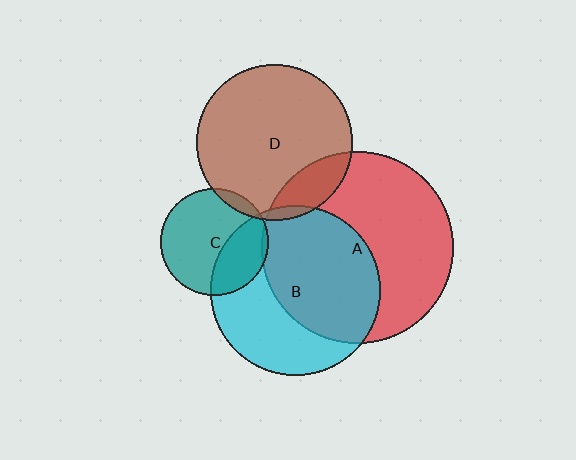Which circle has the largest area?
Circle A (red).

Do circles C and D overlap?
Yes.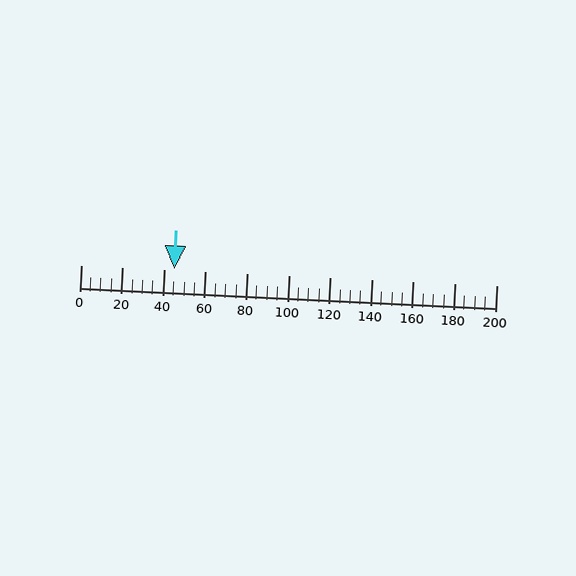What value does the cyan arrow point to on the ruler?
The cyan arrow points to approximately 45.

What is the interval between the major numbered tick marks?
The major tick marks are spaced 20 units apart.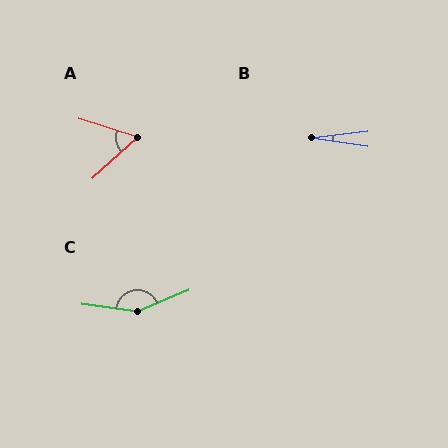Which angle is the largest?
C, at approximately 150 degrees.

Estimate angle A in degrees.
Approximately 60 degrees.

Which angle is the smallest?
B, at approximately 15 degrees.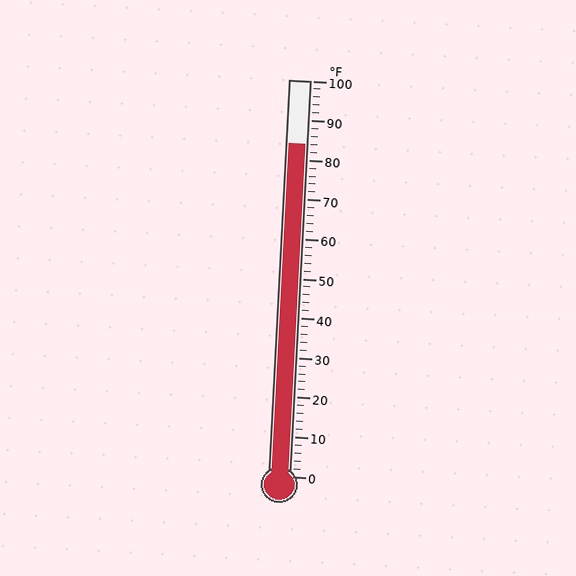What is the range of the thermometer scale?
The thermometer scale ranges from 0°F to 100°F.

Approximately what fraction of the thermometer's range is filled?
The thermometer is filled to approximately 85% of its range.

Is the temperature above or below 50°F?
The temperature is above 50°F.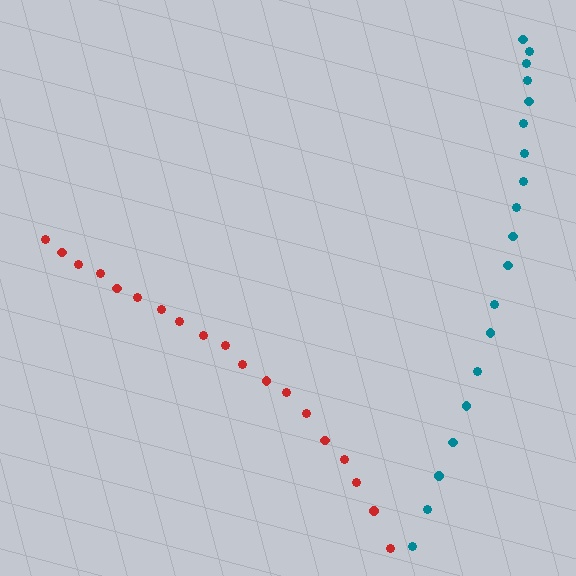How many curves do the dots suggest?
There are 2 distinct paths.